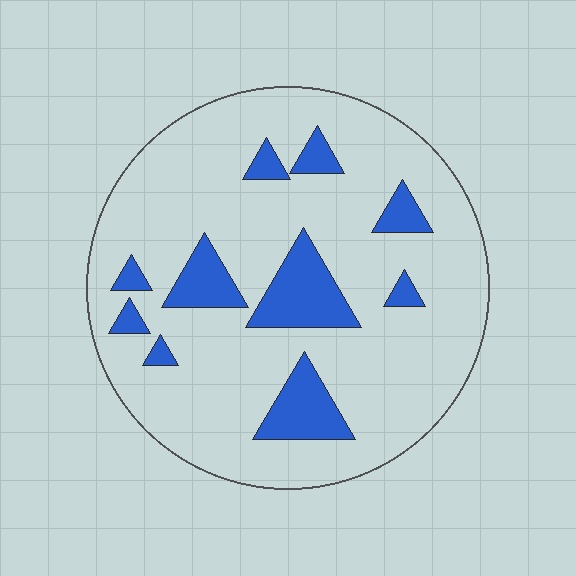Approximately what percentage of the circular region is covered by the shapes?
Approximately 15%.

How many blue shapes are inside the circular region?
10.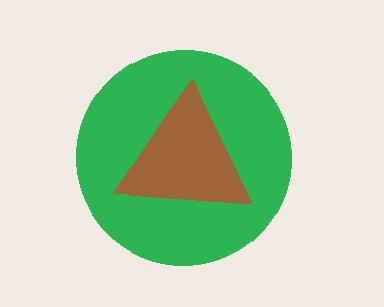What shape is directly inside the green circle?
The brown triangle.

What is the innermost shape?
The brown triangle.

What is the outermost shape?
The green circle.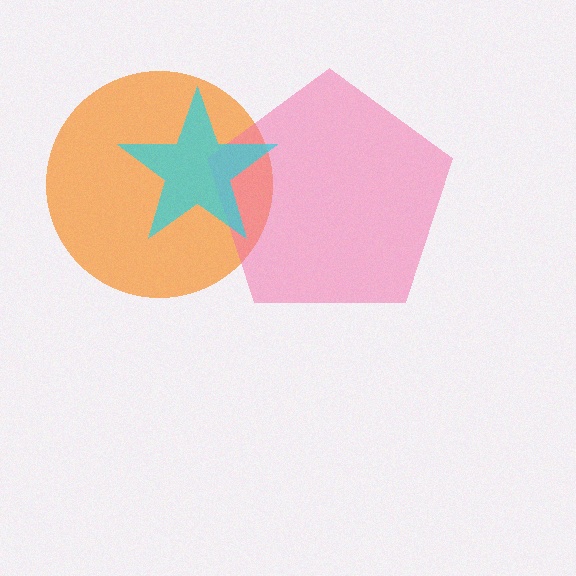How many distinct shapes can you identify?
There are 3 distinct shapes: an orange circle, a pink pentagon, a cyan star.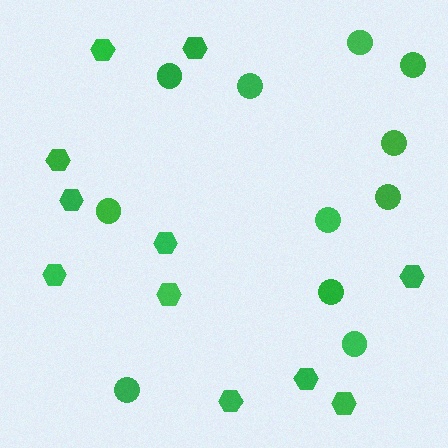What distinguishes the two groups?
There are 2 groups: one group of hexagons (11) and one group of circles (11).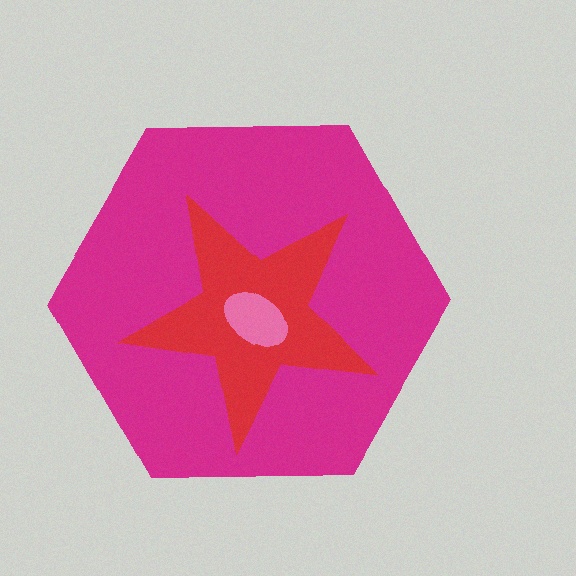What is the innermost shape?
The pink ellipse.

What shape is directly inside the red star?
The pink ellipse.